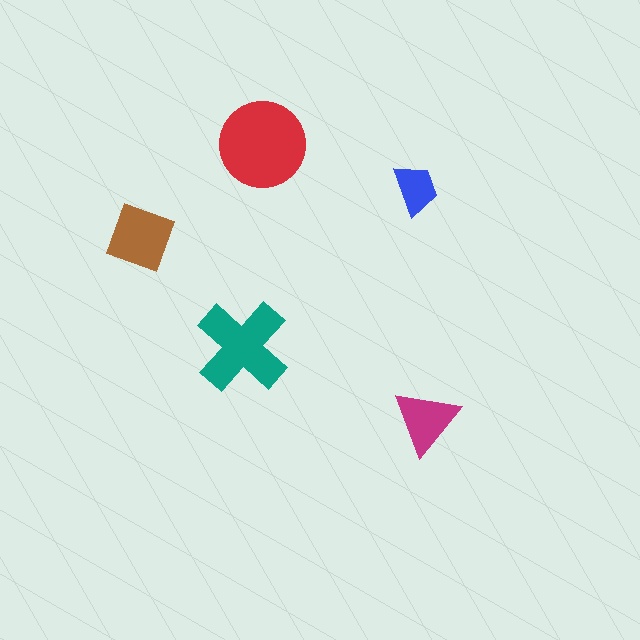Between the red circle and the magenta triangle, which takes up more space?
The red circle.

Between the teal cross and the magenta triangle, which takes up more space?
The teal cross.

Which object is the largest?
The red circle.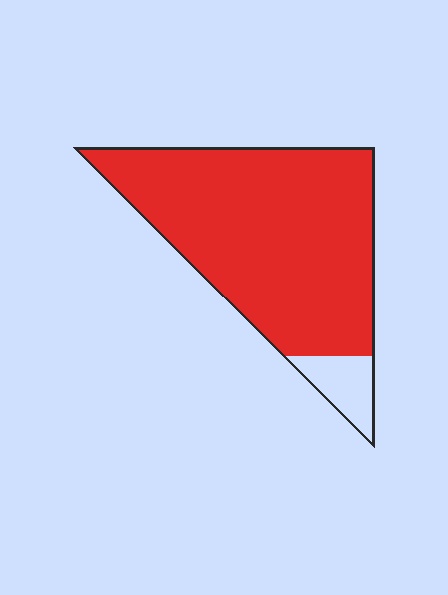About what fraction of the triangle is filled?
About nine tenths (9/10).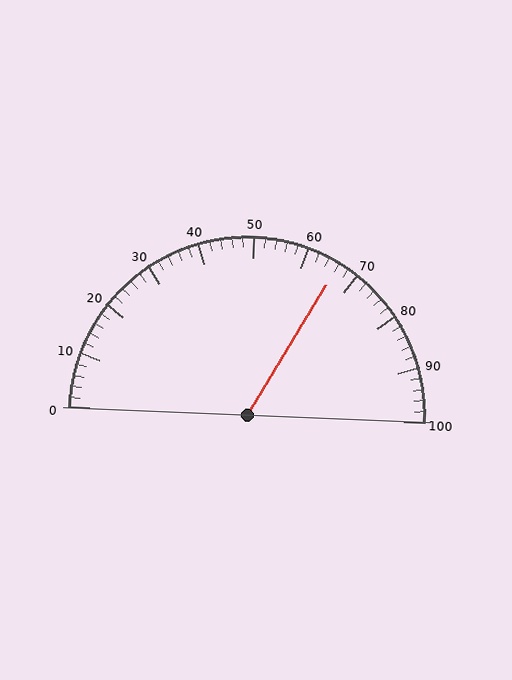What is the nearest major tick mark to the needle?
The nearest major tick mark is 70.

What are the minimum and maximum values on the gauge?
The gauge ranges from 0 to 100.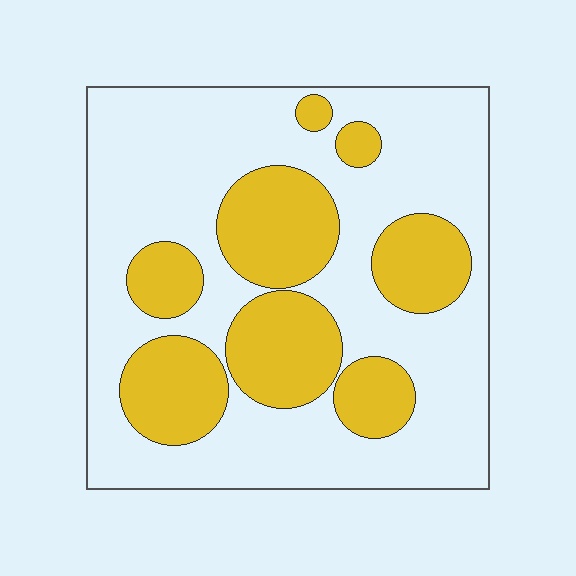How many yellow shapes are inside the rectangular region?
8.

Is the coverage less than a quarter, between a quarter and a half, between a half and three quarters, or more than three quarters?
Between a quarter and a half.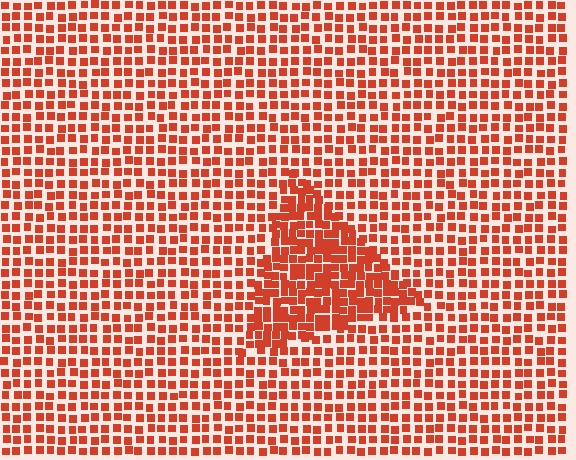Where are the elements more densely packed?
The elements are more densely packed inside the triangle boundary.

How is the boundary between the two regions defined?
The boundary is defined by a change in element density (approximately 1.7x ratio). All elements are the same color, size, and shape.